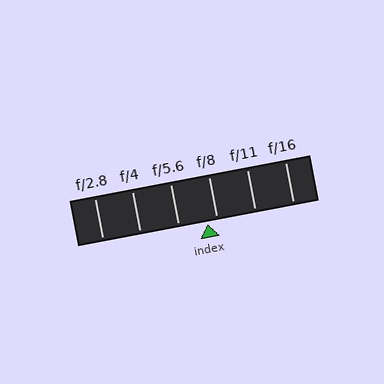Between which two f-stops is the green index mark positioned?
The index mark is between f/5.6 and f/8.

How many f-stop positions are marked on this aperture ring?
There are 6 f-stop positions marked.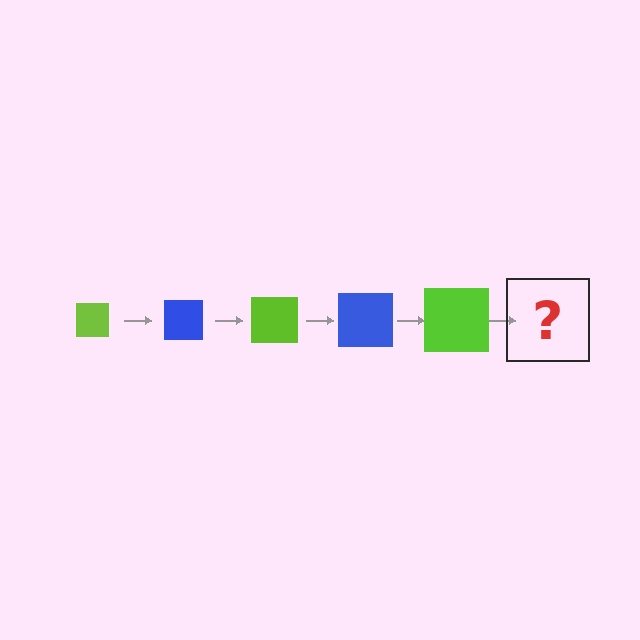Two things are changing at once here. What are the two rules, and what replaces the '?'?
The two rules are that the square grows larger each step and the color cycles through lime and blue. The '?' should be a blue square, larger than the previous one.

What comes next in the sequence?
The next element should be a blue square, larger than the previous one.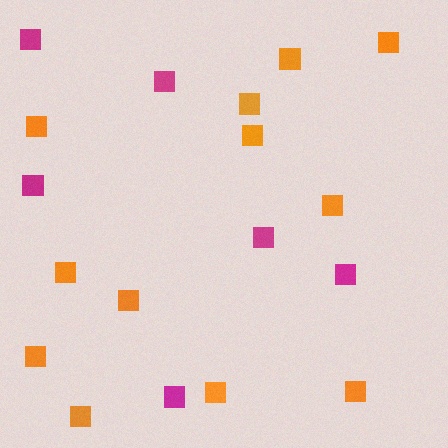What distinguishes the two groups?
There are 2 groups: one group of magenta squares (6) and one group of orange squares (12).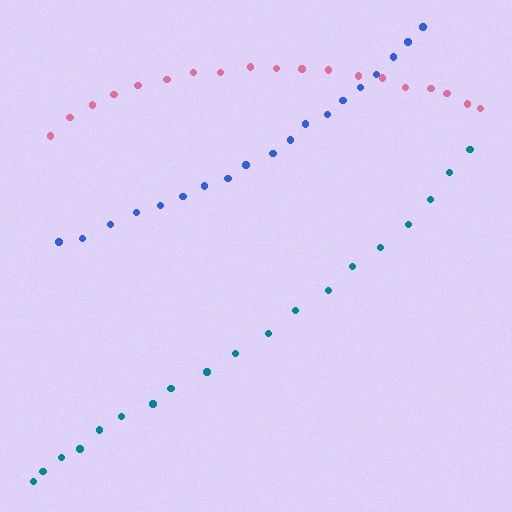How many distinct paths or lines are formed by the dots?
There are 3 distinct paths.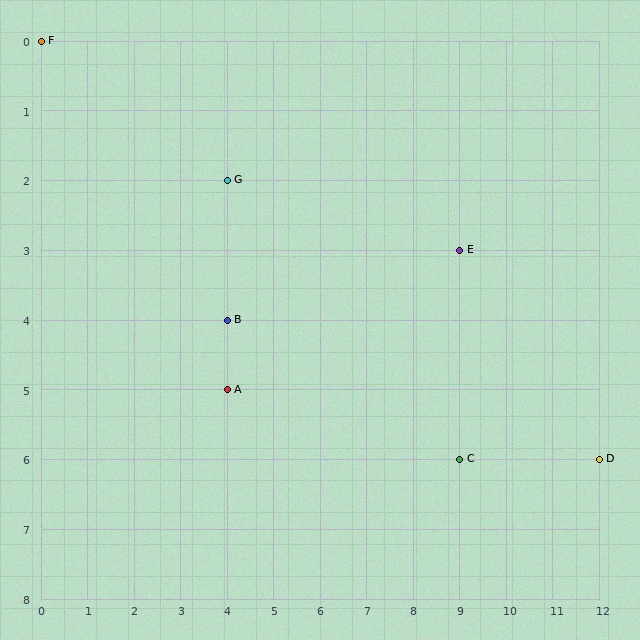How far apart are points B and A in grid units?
Points B and A are 1 row apart.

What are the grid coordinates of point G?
Point G is at grid coordinates (4, 2).